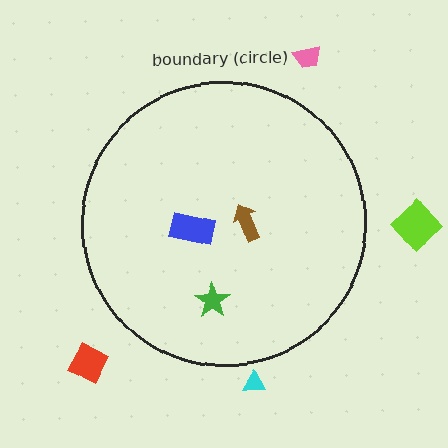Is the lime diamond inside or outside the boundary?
Outside.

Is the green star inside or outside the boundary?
Inside.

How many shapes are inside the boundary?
3 inside, 4 outside.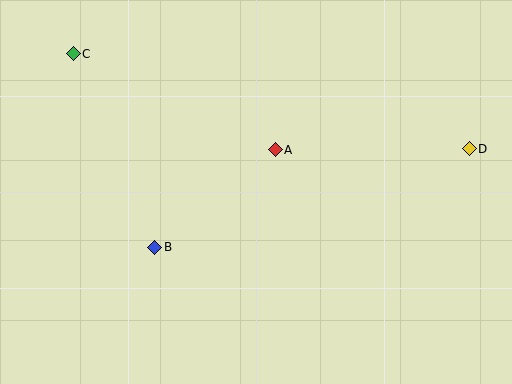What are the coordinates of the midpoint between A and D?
The midpoint between A and D is at (372, 149).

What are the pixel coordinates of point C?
Point C is at (73, 54).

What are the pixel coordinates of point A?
Point A is at (275, 150).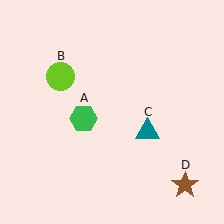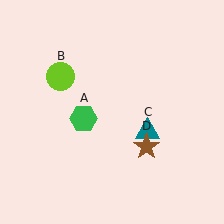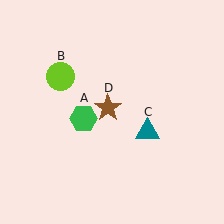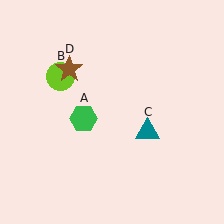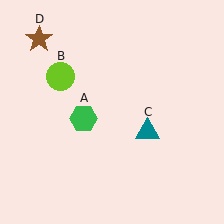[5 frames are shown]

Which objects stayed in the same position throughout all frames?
Green hexagon (object A) and lime circle (object B) and teal triangle (object C) remained stationary.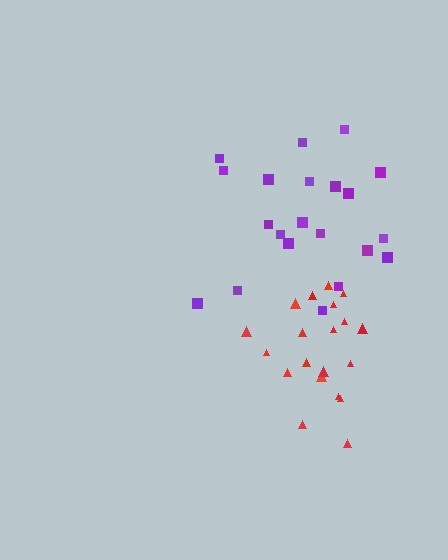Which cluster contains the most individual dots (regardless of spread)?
Purple (21).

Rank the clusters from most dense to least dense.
red, purple.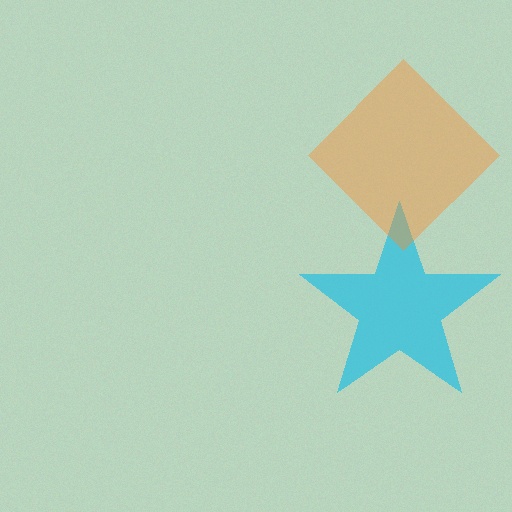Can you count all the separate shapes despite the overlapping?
Yes, there are 2 separate shapes.